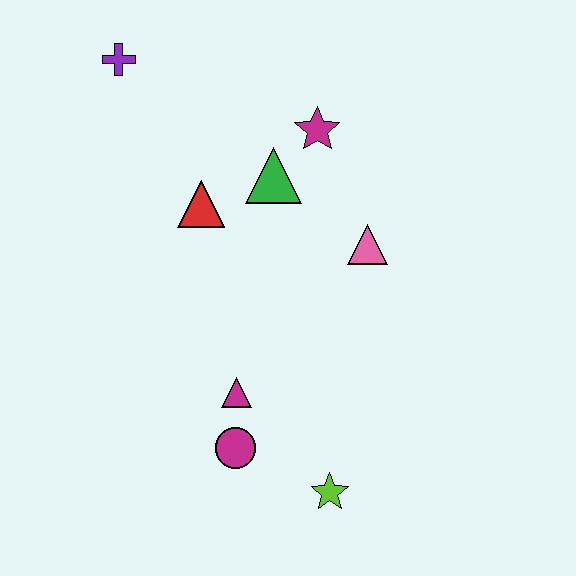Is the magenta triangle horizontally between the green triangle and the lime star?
No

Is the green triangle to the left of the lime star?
Yes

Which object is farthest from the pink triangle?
The purple cross is farthest from the pink triangle.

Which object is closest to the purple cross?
The red triangle is closest to the purple cross.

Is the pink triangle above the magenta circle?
Yes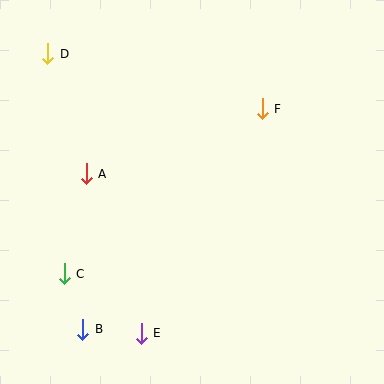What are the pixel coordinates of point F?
Point F is at (262, 109).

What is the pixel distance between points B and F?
The distance between B and F is 284 pixels.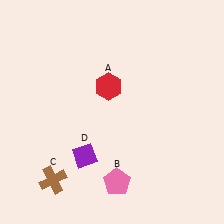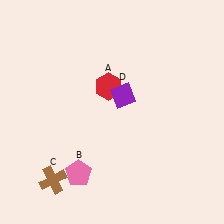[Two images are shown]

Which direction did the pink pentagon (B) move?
The pink pentagon (B) moved left.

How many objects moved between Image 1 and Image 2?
2 objects moved between the two images.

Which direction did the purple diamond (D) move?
The purple diamond (D) moved up.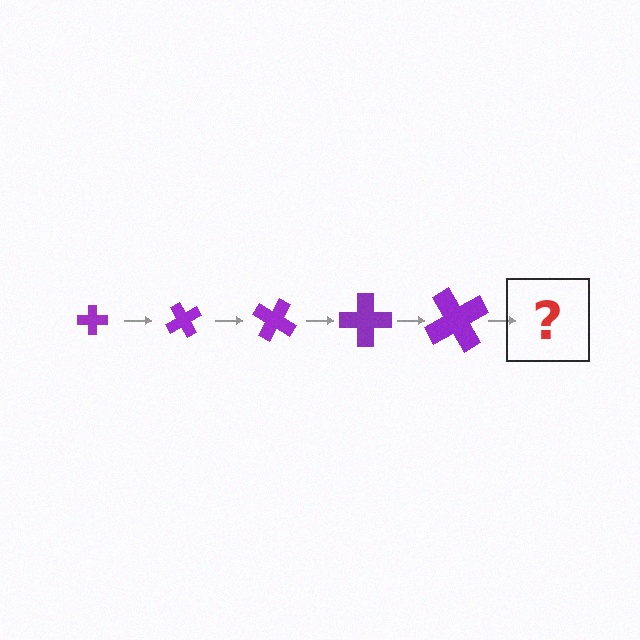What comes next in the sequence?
The next element should be a cross, larger than the previous one and rotated 300 degrees from the start.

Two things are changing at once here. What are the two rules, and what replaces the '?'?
The two rules are that the cross grows larger each step and it rotates 60 degrees each step. The '?' should be a cross, larger than the previous one and rotated 300 degrees from the start.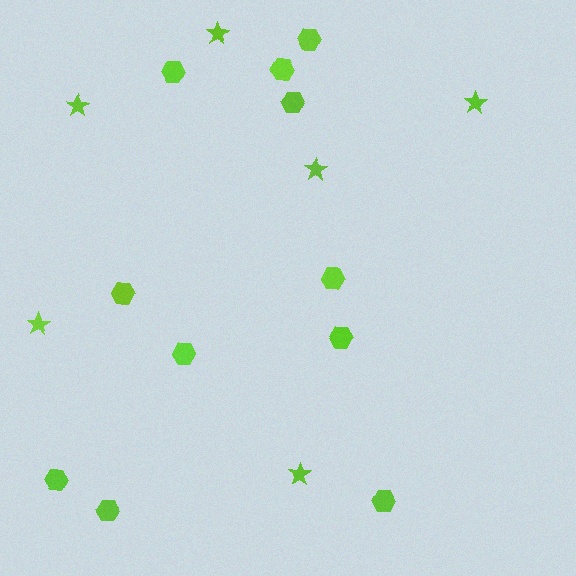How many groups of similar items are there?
There are 2 groups: one group of stars (6) and one group of hexagons (11).